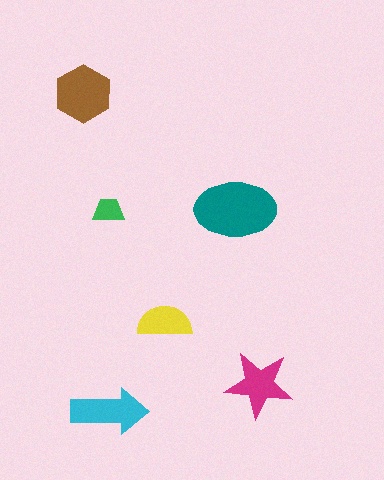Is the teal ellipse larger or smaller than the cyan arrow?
Larger.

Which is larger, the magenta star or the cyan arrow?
The cyan arrow.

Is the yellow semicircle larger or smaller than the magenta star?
Smaller.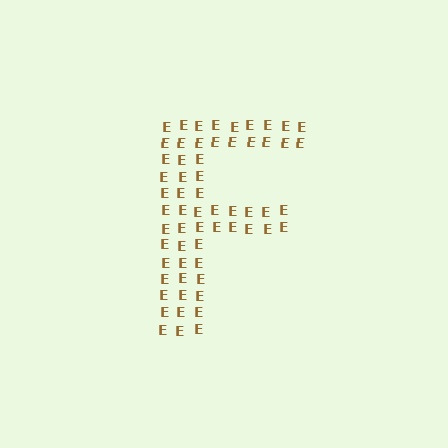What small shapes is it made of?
It is made of small letter E's.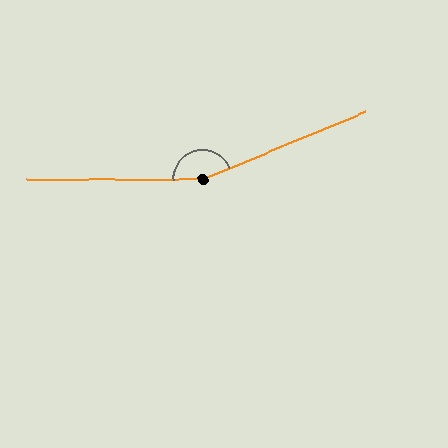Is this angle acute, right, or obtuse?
It is obtuse.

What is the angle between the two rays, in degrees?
Approximately 157 degrees.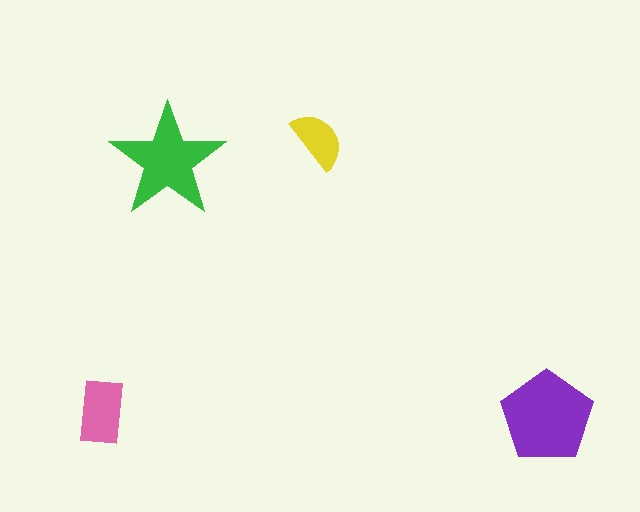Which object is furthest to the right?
The purple pentagon is rightmost.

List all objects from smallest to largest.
The yellow semicircle, the pink rectangle, the green star, the purple pentagon.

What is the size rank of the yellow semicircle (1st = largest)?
4th.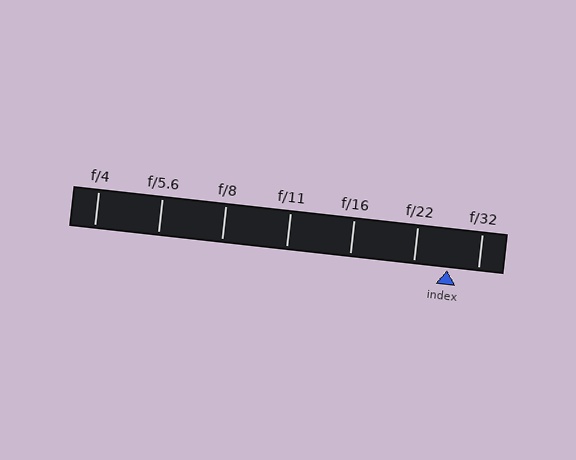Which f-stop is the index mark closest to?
The index mark is closest to f/32.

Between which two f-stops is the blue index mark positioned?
The index mark is between f/22 and f/32.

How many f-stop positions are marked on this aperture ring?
There are 7 f-stop positions marked.